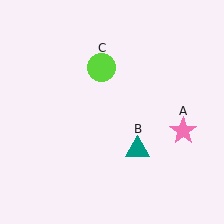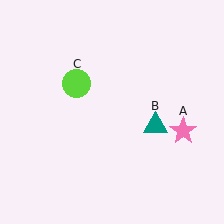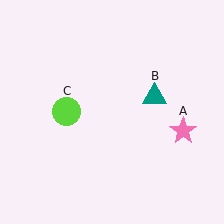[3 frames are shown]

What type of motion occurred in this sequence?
The teal triangle (object B), lime circle (object C) rotated counterclockwise around the center of the scene.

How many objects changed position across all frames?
2 objects changed position: teal triangle (object B), lime circle (object C).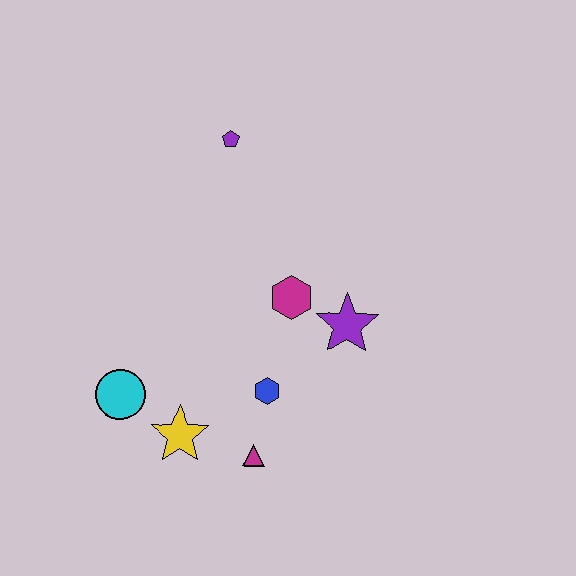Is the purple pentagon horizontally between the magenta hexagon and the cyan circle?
Yes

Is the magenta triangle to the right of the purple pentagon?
Yes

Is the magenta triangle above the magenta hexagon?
No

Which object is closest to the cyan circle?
The yellow star is closest to the cyan circle.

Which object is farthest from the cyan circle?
The purple pentagon is farthest from the cyan circle.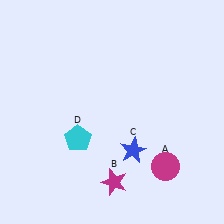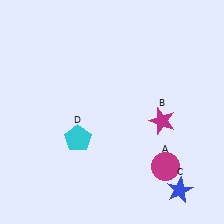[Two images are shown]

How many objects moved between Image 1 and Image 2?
2 objects moved between the two images.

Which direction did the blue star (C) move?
The blue star (C) moved right.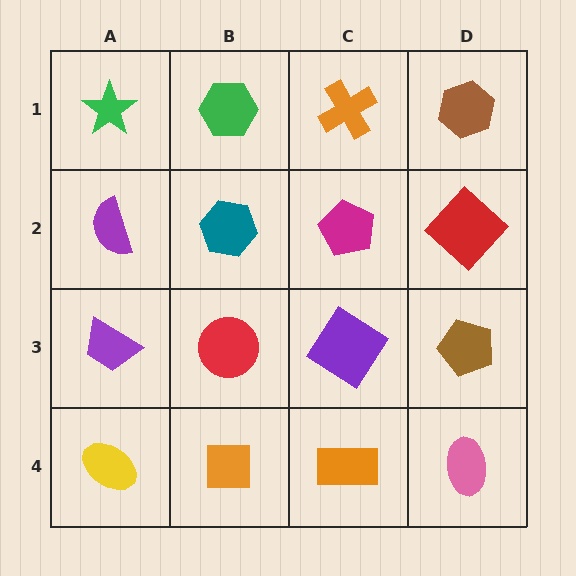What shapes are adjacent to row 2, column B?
A green hexagon (row 1, column B), a red circle (row 3, column B), a purple semicircle (row 2, column A), a magenta pentagon (row 2, column C).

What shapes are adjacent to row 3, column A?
A purple semicircle (row 2, column A), a yellow ellipse (row 4, column A), a red circle (row 3, column B).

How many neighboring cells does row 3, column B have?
4.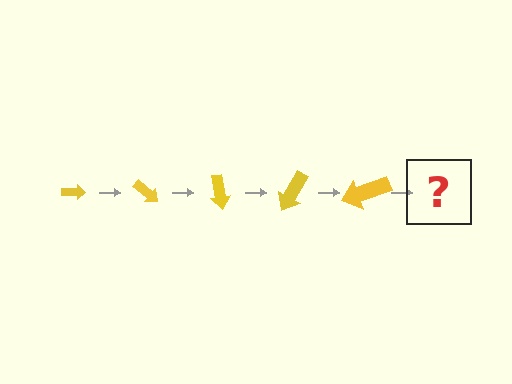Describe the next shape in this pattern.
It should be an arrow, larger than the previous one and rotated 200 degrees from the start.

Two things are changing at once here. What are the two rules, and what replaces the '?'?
The two rules are that the arrow grows larger each step and it rotates 40 degrees each step. The '?' should be an arrow, larger than the previous one and rotated 200 degrees from the start.